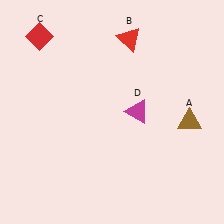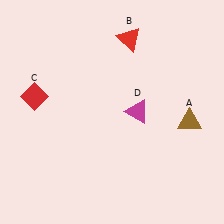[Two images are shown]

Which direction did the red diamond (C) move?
The red diamond (C) moved down.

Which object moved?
The red diamond (C) moved down.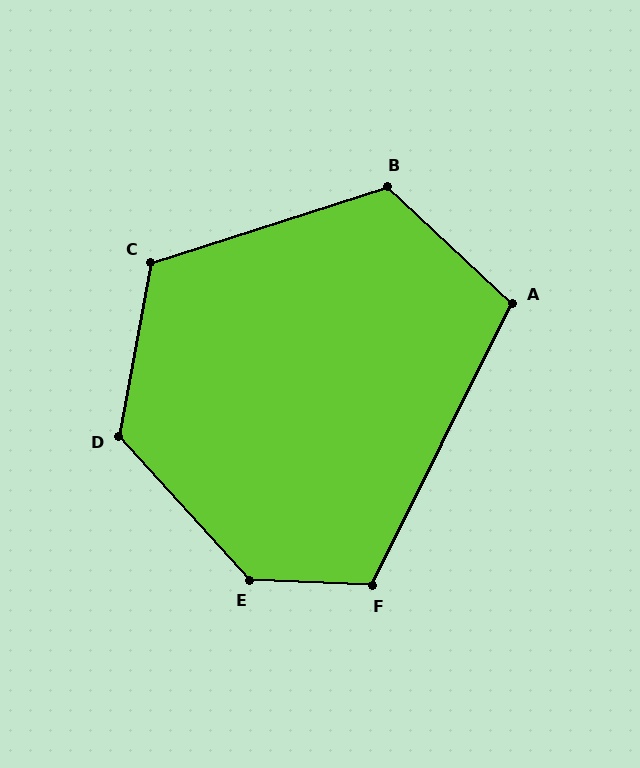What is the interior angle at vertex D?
Approximately 127 degrees (obtuse).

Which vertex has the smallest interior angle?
A, at approximately 107 degrees.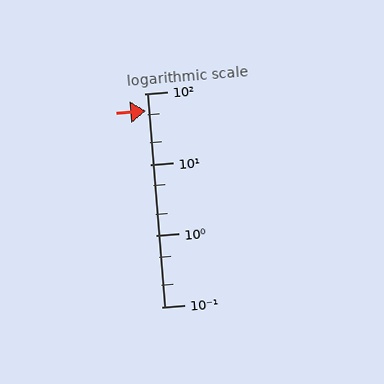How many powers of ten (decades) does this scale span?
The scale spans 3 decades, from 0.1 to 100.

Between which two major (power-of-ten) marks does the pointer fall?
The pointer is between 10 and 100.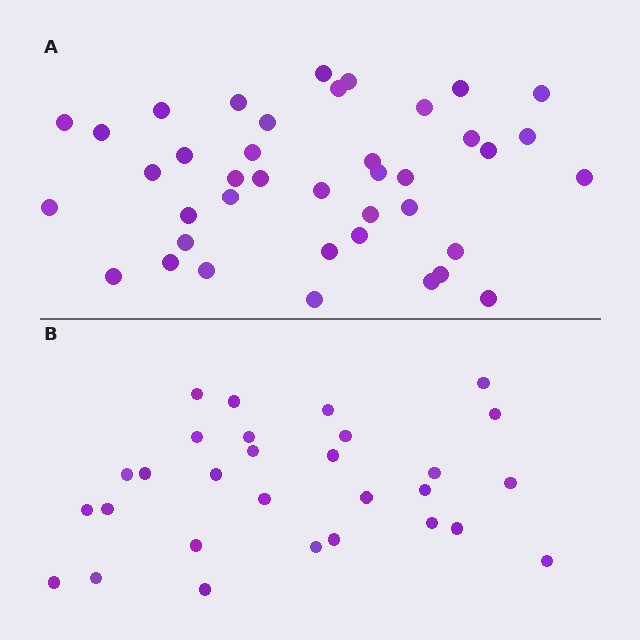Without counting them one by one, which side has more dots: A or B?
Region A (the top region) has more dots.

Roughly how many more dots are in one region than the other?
Region A has roughly 12 or so more dots than region B.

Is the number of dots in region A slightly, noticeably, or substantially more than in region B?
Region A has noticeably more, but not dramatically so. The ratio is roughly 1.4 to 1.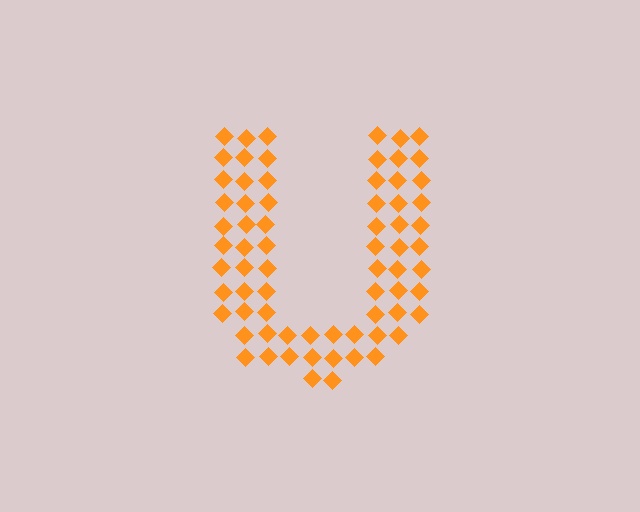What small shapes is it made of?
It is made of small diamonds.